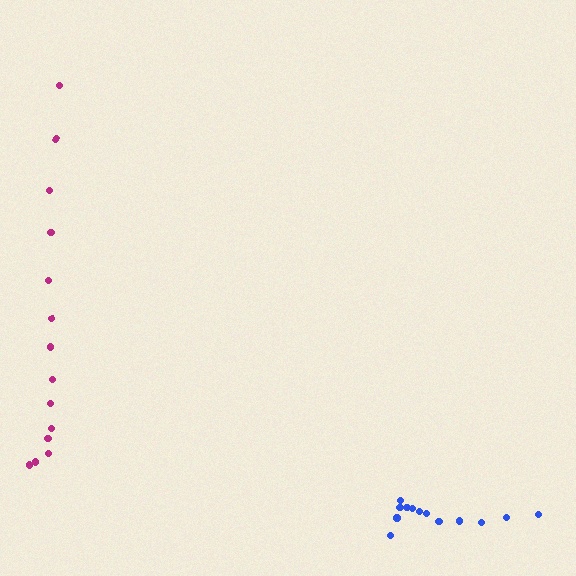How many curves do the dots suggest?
There are 2 distinct paths.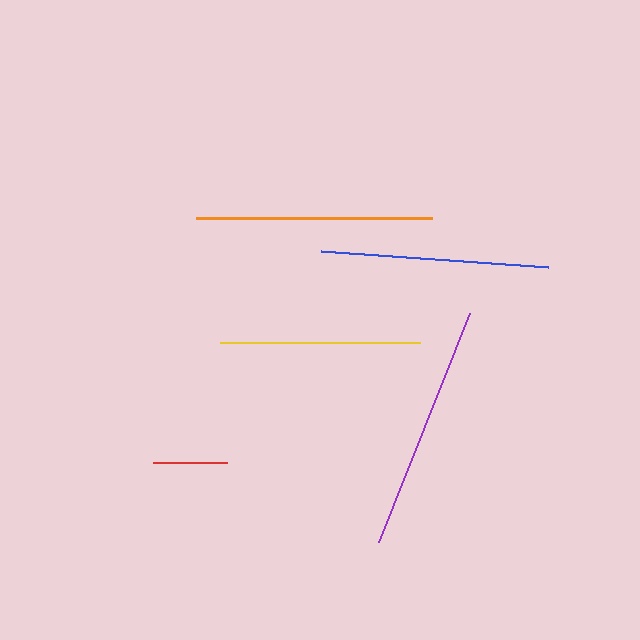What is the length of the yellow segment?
The yellow segment is approximately 200 pixels long.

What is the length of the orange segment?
The orange segment is approximately 236 pixels long.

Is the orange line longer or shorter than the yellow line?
The orange line is longer than the yellow line.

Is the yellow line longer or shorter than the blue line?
The blue line is longer than the yellow line.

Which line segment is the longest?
The purple line is the longest at approximately 246 pixels.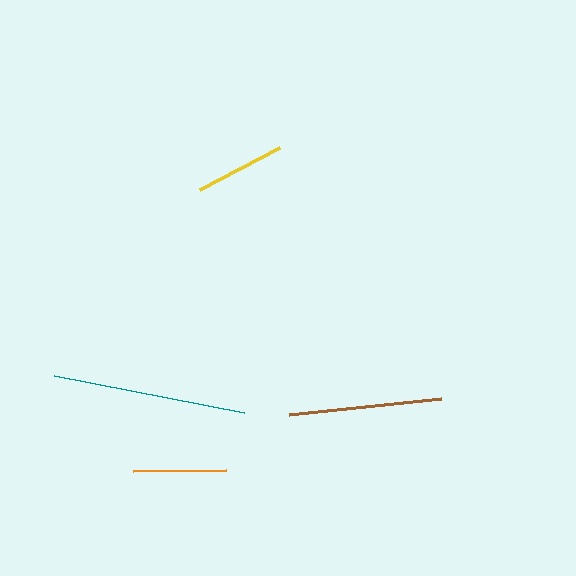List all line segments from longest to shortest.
From longest to shortest: teal, brown, orange, yellow.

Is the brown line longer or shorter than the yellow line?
The brown line is longer than the yellow line.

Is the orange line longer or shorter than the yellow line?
The orange line is longer than the yellow line.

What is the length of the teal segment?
The teal segment is approximately 193 pixels long.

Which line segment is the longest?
The teal line is the longest at approximately 193 pixels.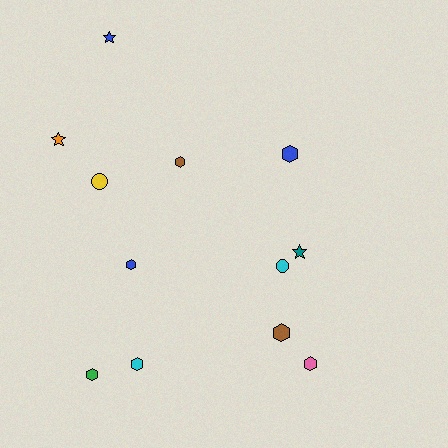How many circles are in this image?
There are 2 circles.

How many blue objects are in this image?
There are 3 blue objects.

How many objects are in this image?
There are 12 objects.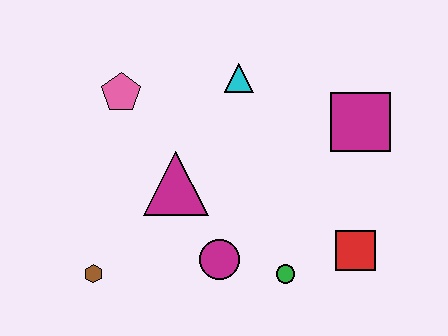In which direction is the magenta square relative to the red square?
The magenta square is above the red square.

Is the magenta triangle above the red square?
Yes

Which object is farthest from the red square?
The pink pentagon is farthest from the red square.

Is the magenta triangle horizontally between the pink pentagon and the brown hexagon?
No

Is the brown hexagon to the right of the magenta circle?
No